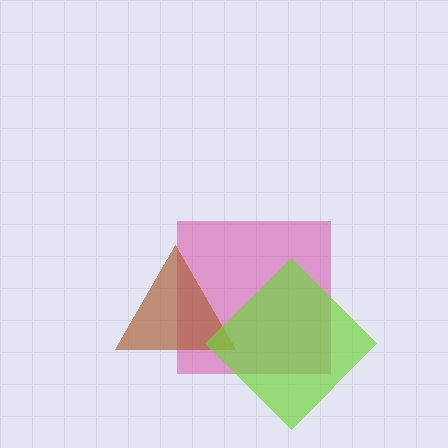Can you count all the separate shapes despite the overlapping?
Yes, there are 3 separate shapes.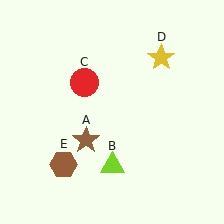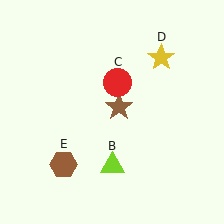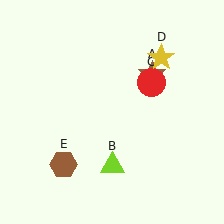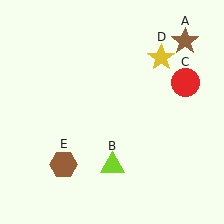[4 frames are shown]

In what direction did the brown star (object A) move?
The brown star (object A) moved up and to the right.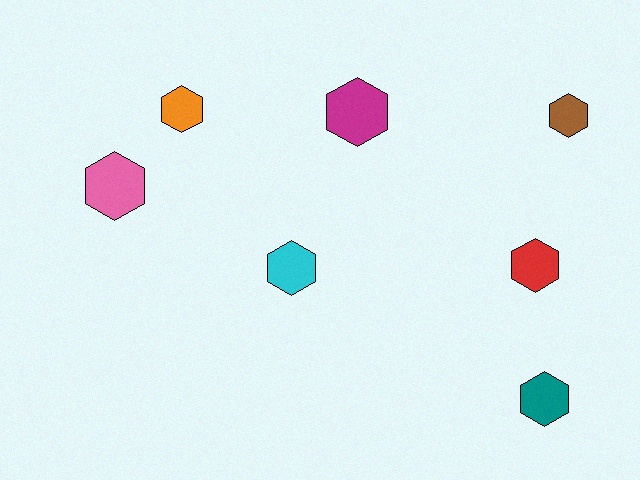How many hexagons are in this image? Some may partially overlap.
There are 7 hexagons.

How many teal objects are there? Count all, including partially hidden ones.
There is 1 teal object.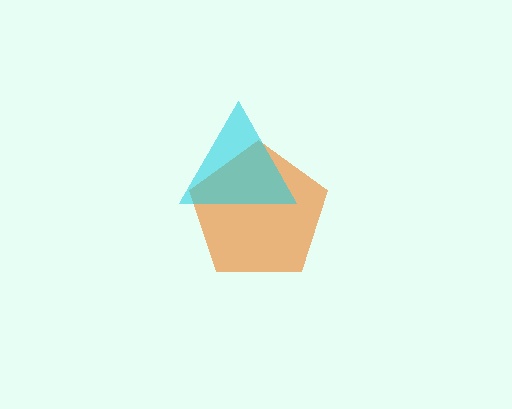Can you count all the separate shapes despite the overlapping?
Yes, there are 2 separate shapes.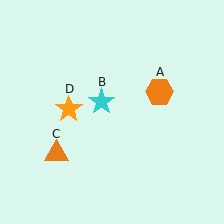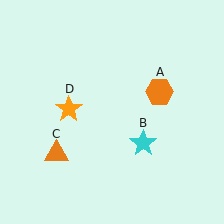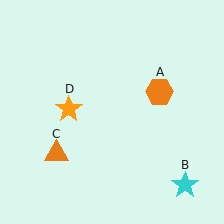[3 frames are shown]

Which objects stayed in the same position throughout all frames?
Orange hexagon (object A) and orange triangle (object C) and orange star (object D) remained stationary.